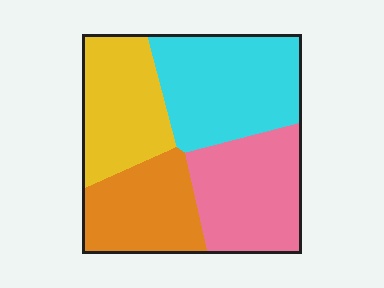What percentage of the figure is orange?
Orange takes up between a sixth and a third of the figure.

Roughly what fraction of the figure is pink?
Pink takes up between a quarter and a half of the figure.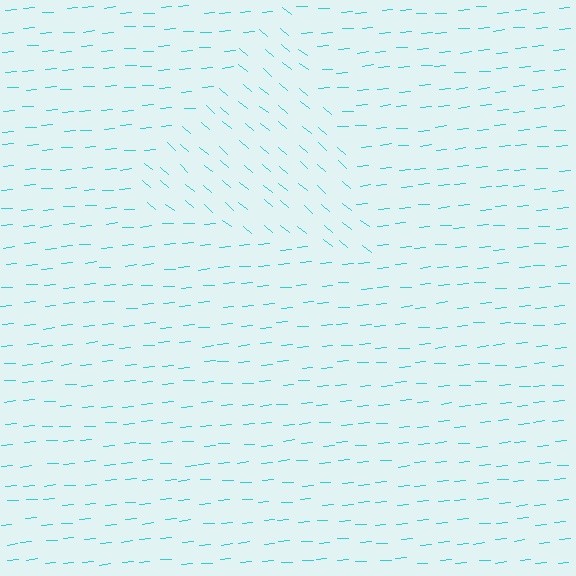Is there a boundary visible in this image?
Yes, there is a texture boundary formed by a change in line orientation.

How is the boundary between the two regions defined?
The boundary is defined purely by a change in line orientation (approximately 45 degrees difference). All lines are the same color and thickness.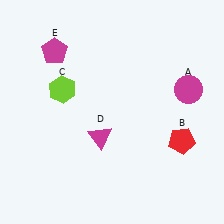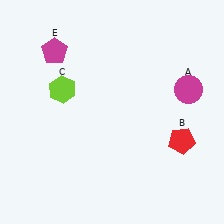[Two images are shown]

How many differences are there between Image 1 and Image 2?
There is 1 difference between the two images.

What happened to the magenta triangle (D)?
The magenta triangle (D) was removed in Image 2. It was in the bottom-left area of Image 1.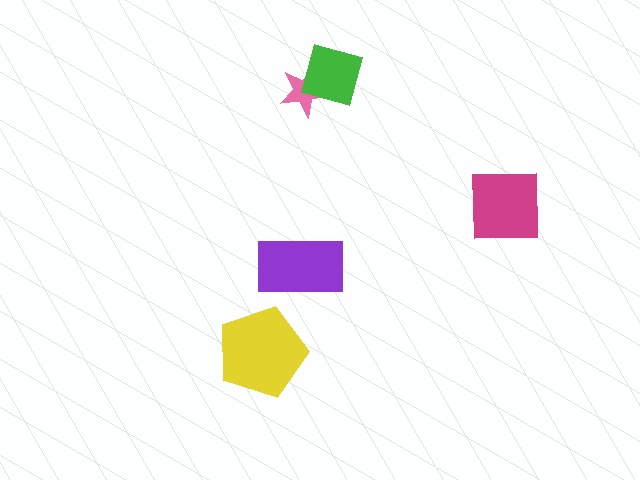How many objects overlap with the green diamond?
1 object overlaps with the green diamond.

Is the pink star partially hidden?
Yes, it is partially covered by another shape.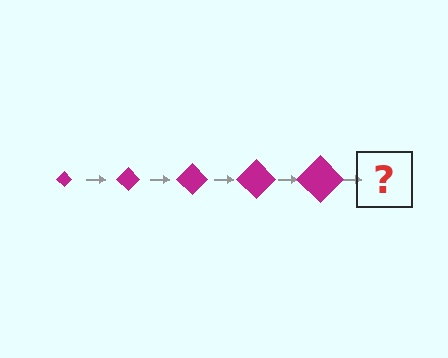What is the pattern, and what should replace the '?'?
The pattern is that the diamond gets progressively larger each step. The '?' should be a magenta diamond, larger than the previous one.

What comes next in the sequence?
The next element should be a magenta diamond, larger than the previous one.